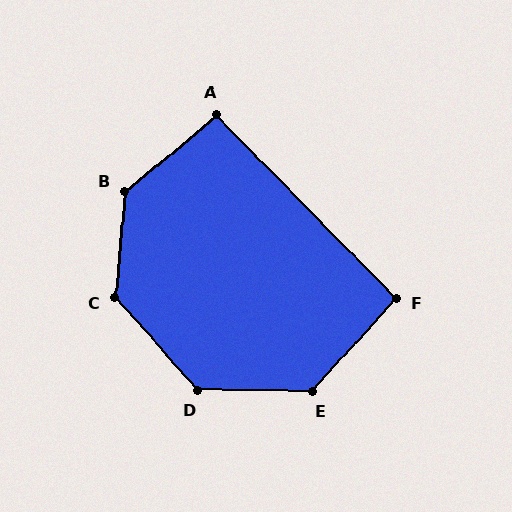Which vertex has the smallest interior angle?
F, at approximately 93 degrees.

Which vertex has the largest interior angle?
B, at approximately 135 degrees.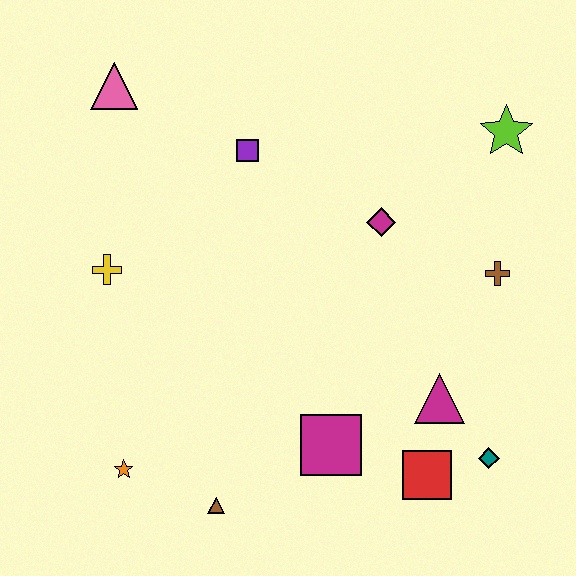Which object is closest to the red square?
The teal diamond is closest to the red square.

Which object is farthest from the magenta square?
The pink triangle is farthest from the magenta square.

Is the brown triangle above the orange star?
No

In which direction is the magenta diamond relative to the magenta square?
The magenta diamond is above the magenta square.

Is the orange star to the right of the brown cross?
No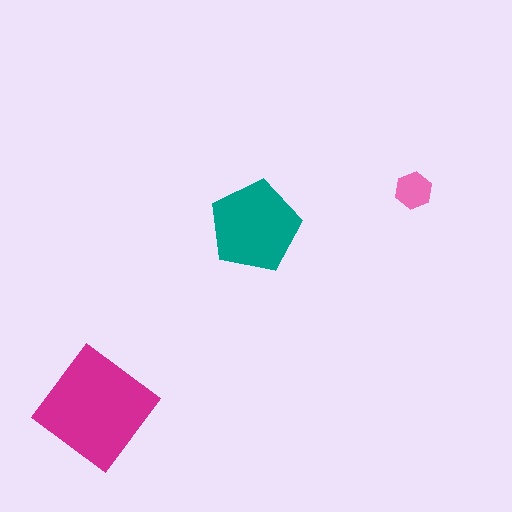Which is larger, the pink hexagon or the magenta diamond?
The magenta diamond.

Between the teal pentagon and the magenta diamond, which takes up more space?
The magenta diamond.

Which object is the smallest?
The pink hexagon.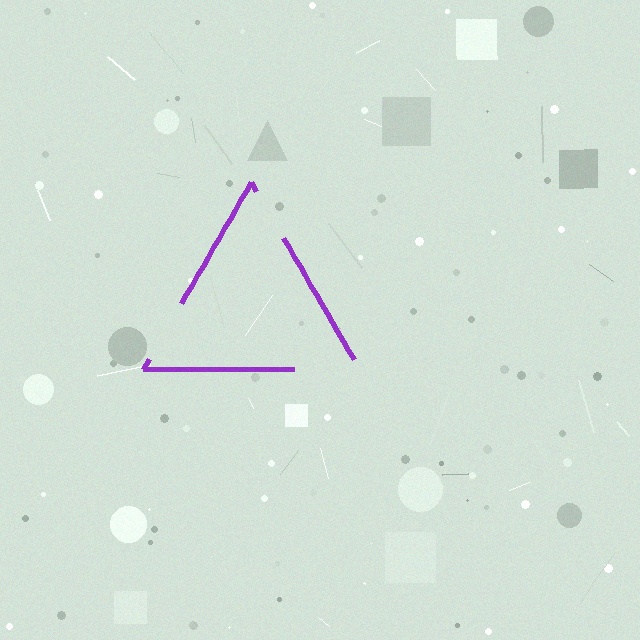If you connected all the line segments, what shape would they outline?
They would outline a triangle.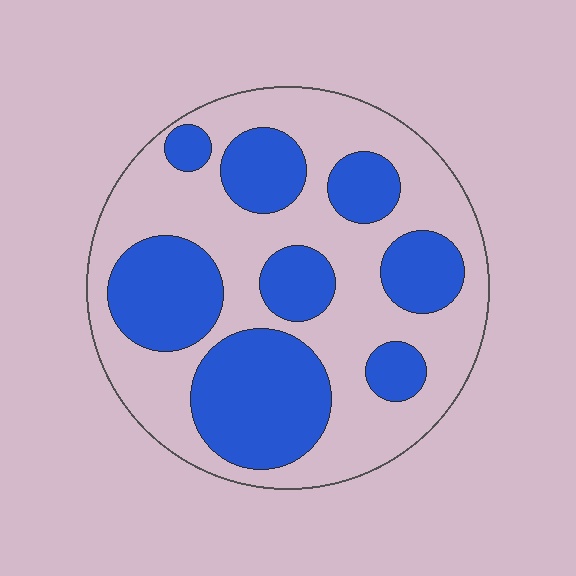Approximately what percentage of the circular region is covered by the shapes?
Approximately 40%.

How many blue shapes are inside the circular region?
8.